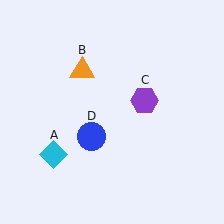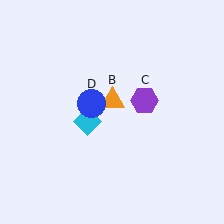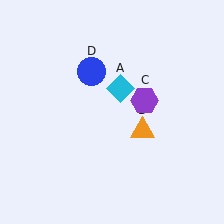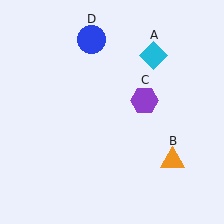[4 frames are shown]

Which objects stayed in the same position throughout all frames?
Purple hexagon (object C) remained stationary.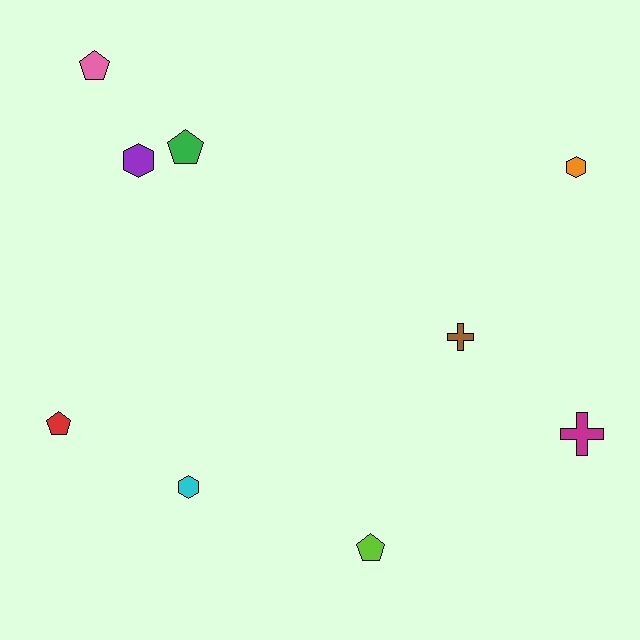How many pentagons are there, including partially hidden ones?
There are 4 pentagons.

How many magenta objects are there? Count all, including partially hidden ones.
There is 1 magenta object.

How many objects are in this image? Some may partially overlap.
There are 9 objects.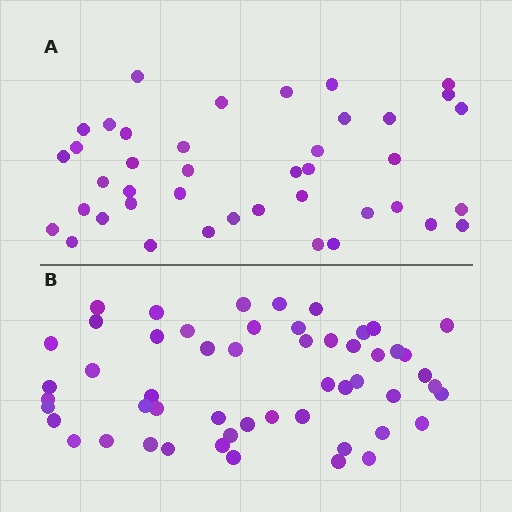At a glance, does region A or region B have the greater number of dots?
Region B (the bottom region) has more dots.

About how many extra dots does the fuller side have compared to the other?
Region B has roughly 12 or so more dots than region A.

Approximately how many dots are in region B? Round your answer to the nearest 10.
About 50 dots. (The exact count is 53, which rounds to 50.)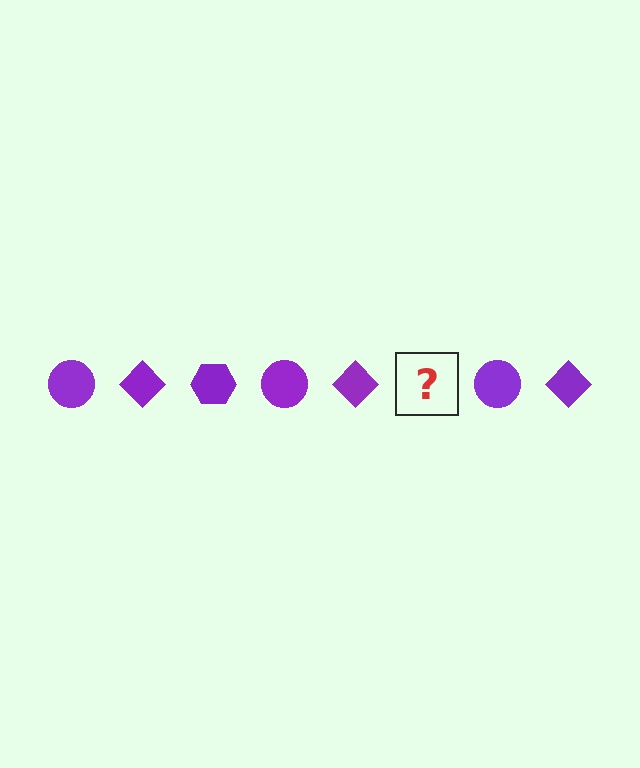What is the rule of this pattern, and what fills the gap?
The rule is that the pattern cycles through circle, diamond, hexagon shapes in purple. The gap should be filled with a purple hexagon.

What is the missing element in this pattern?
The missing element is a purple hexagon.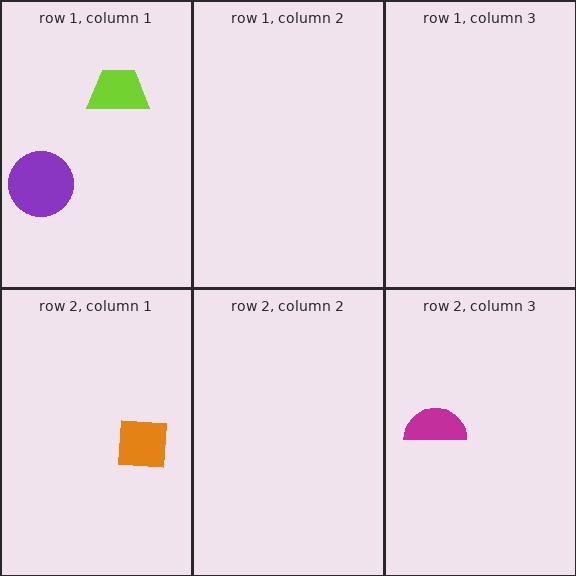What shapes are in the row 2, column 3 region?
The magenta semicircle.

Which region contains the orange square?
The row 2, column 1 region.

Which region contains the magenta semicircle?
The row 2, column 3 region.